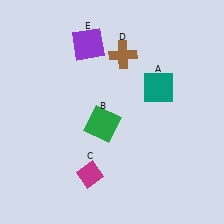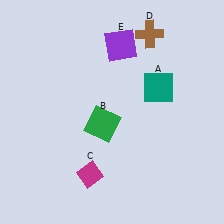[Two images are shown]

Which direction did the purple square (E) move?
The purple square (E) moved right.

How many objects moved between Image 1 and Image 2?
2 objects moved between the two images.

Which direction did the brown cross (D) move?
The brown cross (D) moved right.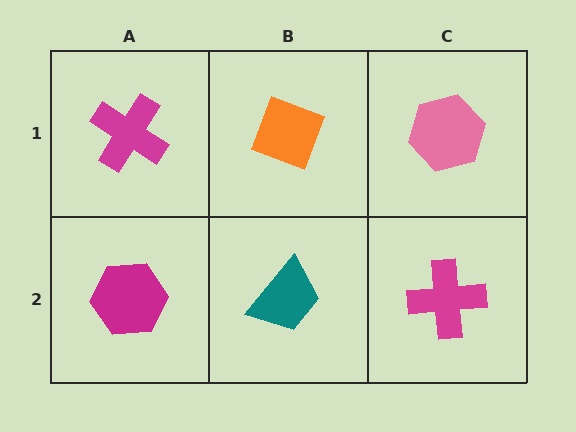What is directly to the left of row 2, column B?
A magenta hexagon.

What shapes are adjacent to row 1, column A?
A magenta hexagon (row 2, column A), an orange diamond (row 1, column B).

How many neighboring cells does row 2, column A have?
2.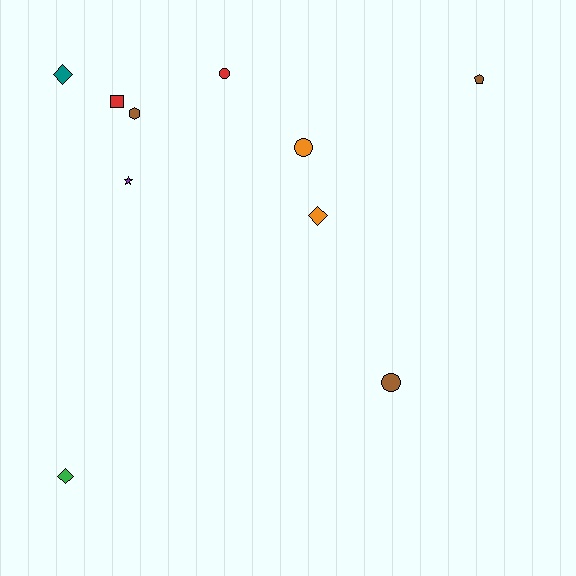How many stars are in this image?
There is 1 star.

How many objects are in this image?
There are 10 objects.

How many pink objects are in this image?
There are no pink objects.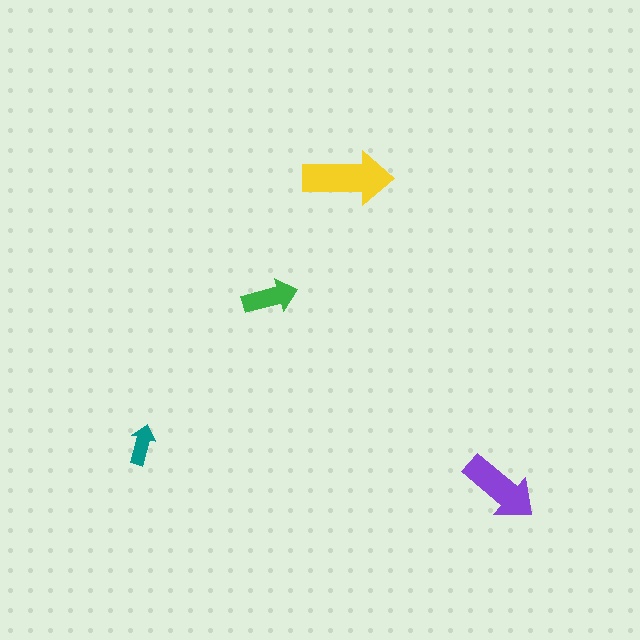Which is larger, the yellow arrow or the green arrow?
The yellow one.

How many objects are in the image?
There are 4 objects in the image.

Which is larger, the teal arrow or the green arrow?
The green one.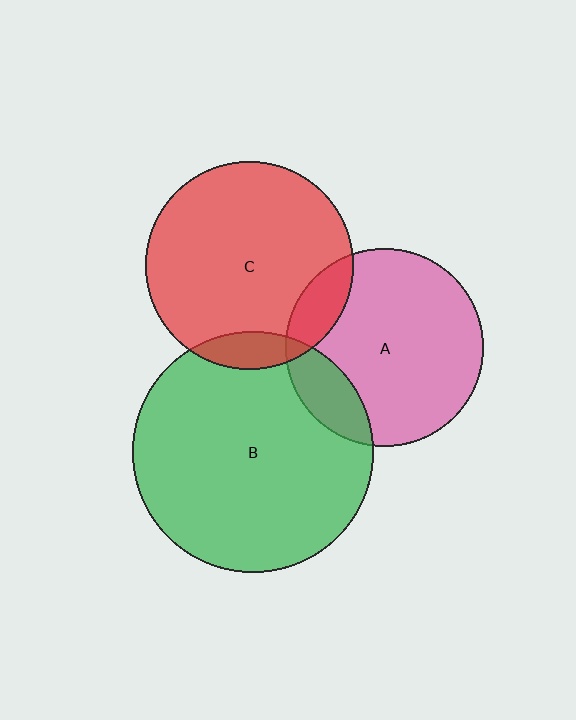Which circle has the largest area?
Circle B (green).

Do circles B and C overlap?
Yes.